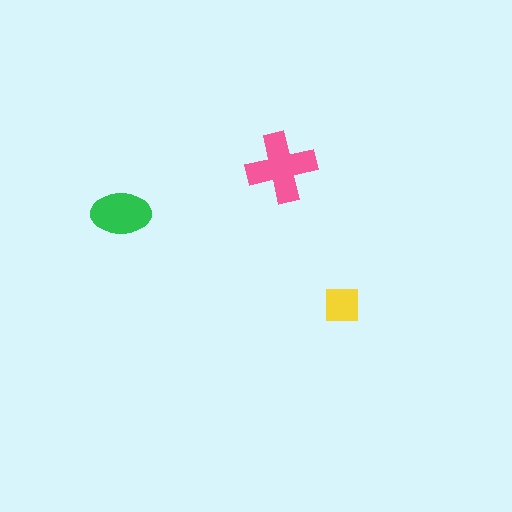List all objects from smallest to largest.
The yellow square, the green ellipse, the pink cross.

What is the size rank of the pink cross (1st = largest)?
1st.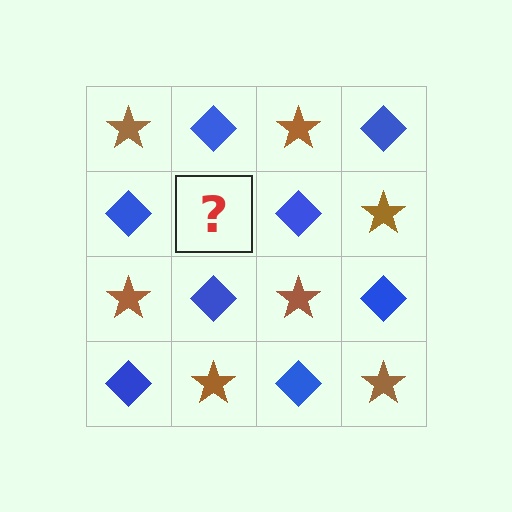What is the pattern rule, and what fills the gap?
The rule is that it alternates brown star and blue diamond in a checkerboard pattern. The gap should be filled with a brown star.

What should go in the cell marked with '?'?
The missing cell should contain a brown star.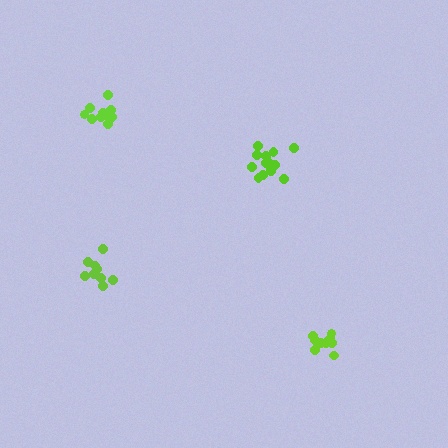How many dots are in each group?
Group 1: 14 dots, Group 2: 10 dots, Group 3: 9 dots, Group 4: 10 dots (43 total).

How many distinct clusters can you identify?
There are 4 distinct clusters.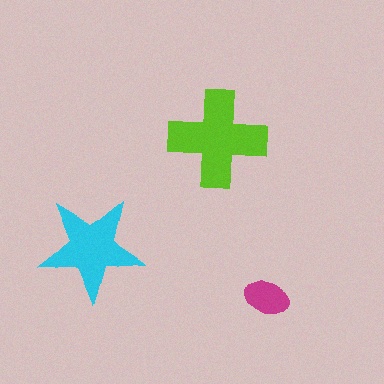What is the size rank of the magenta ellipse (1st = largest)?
3rd.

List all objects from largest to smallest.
The lime cross, the cyan star, the magenta ellipse.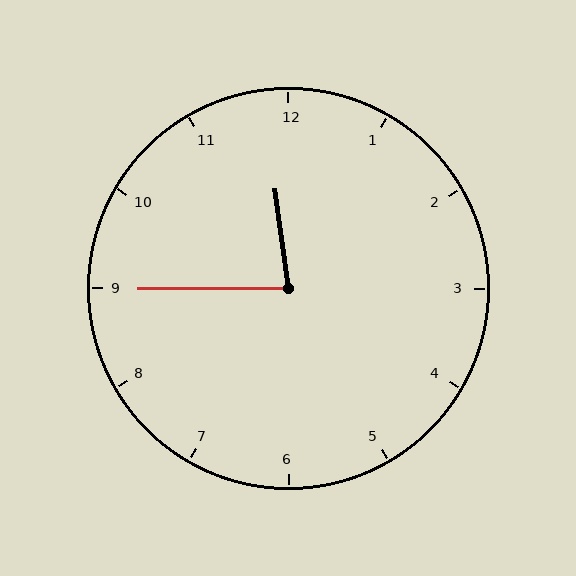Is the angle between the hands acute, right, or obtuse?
It is acute.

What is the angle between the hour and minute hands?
Approximately 82 degrees.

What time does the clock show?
11:45.